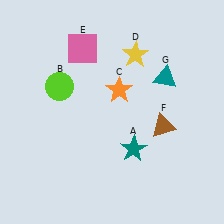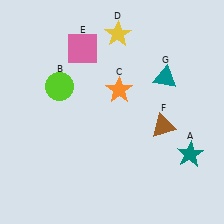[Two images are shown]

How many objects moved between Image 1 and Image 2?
2 objects moved between the two images.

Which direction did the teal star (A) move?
The teal star (A) moved right.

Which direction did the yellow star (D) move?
The yellow star (D) moved up.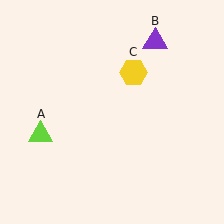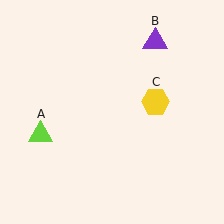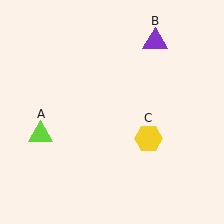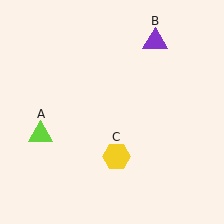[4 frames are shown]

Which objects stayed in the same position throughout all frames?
Lime triangle (object A) and purple triangle (object B) remained stationary.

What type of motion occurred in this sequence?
The yellow hexagon (object C) rotated clockwise around the center of the scene.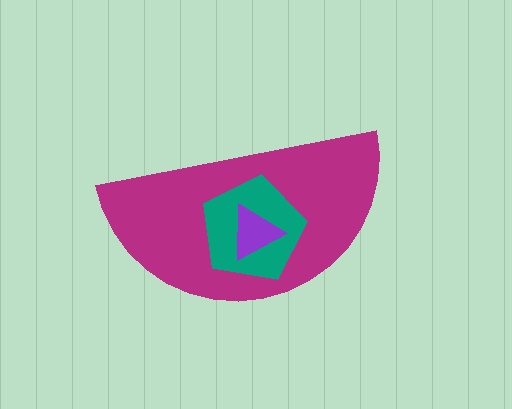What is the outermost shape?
The magenta semicircle.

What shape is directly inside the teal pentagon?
The purple triangle.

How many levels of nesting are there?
3.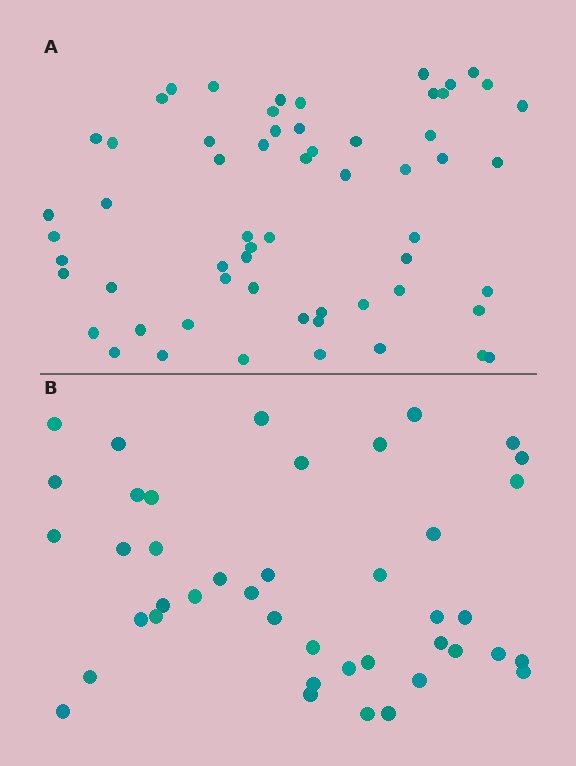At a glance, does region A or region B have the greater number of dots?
Region A (the top region) has more dots.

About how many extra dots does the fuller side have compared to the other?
Region A has approximately 20 more dots than region B.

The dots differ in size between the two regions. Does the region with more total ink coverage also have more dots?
No. Region B has more total ink coverage because its dots are larger, but region A actually contains more individual dots. Total area can be misleading — the number of items is what matters here.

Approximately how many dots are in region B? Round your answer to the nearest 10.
About 40 dots. (The exact count is 42, which rounds to 40.)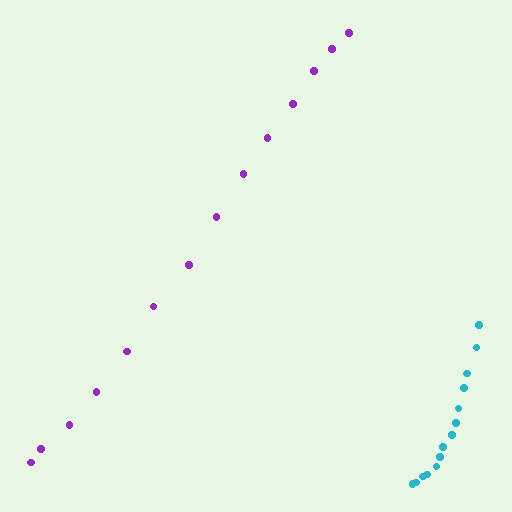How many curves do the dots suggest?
There are 2 distinct paths.